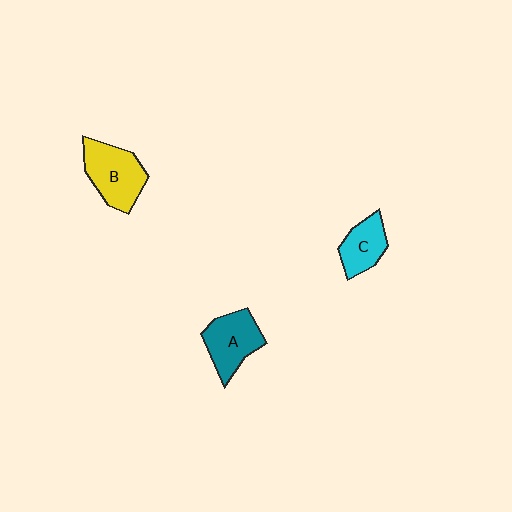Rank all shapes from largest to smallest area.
From largest to smallest: B (yellow), A (teal), C (cyan).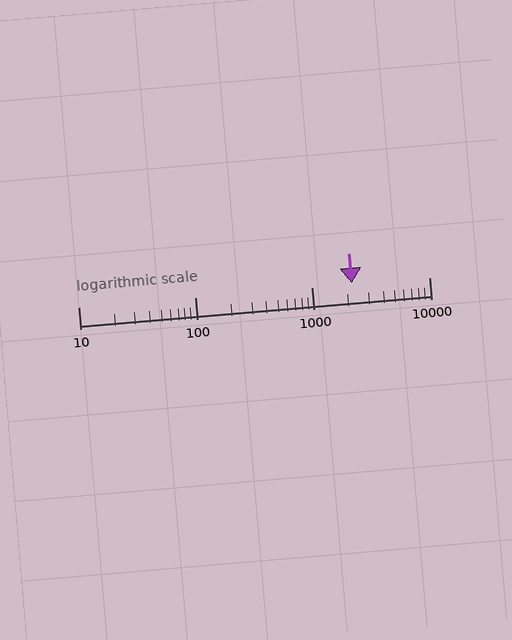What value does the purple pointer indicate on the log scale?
The pointer indicates approximately 2200.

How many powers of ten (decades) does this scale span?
The scale spans 3 decades, from 10 to 10000.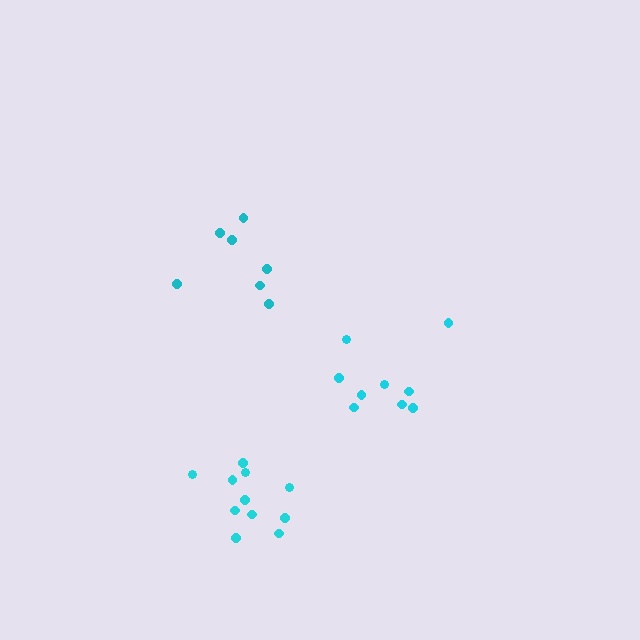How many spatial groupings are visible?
There are 3 spatial groupings.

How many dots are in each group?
Group 1: 9 dots, Group 2: 7 dots, Group 3: 11 dots (27 total).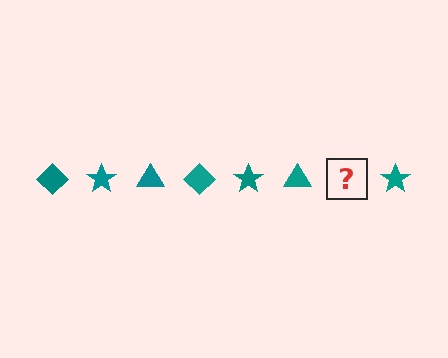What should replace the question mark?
The question mark should be replaced with a teal diamond.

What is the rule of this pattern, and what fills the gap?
The rule is that the pattern cycles through diamond, star, triangle shapes in teal. The gap should be filled with a teal diamond.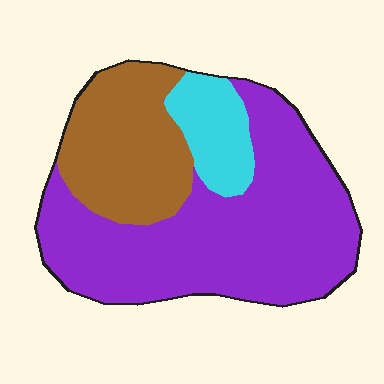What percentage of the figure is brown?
Brown takes up about one quarter (1/4) of the figure.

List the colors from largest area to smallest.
From largest to smallest: purple, brown, cyan.